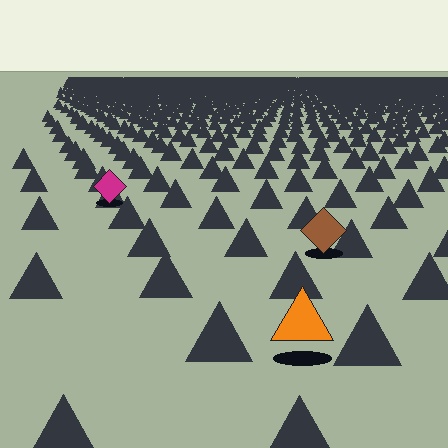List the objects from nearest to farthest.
From nearest to farthest: the orange triangle, the brown diamond, the magenta diamond.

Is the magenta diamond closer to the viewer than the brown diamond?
No. The brown diamond is closer — you can tell from the texture gradient: the ground texture is coarser near it.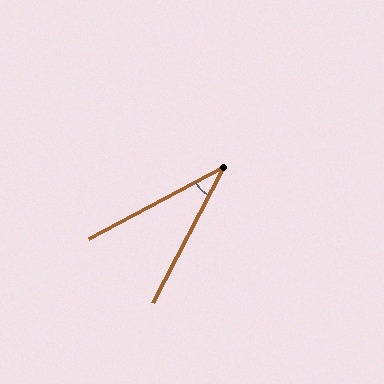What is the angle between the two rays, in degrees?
Approximately 34 degrees.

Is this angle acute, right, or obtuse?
It is acute.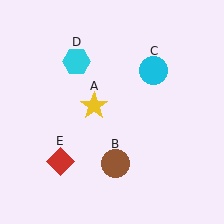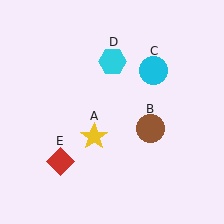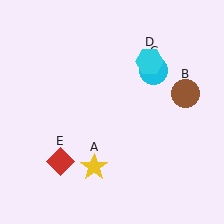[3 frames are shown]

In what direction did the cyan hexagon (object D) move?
The cyan hexagon (object D) moved right.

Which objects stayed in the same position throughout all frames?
Cyan circle (object C) and red diamond (object E) remained stationary.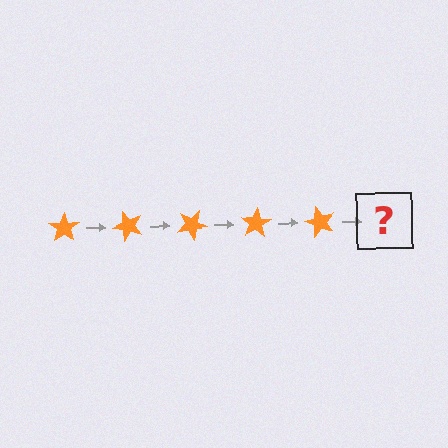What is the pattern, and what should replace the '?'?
The pattern is that the star rotates 50 degrees each step. The '?' should be an orange star rotated 250 degrees.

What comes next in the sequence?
The next element should be an orange star rotated 250 degrees.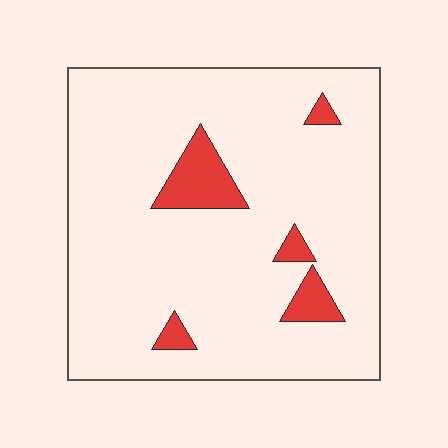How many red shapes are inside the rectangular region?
5.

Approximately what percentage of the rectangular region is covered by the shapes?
Approximately 10%.